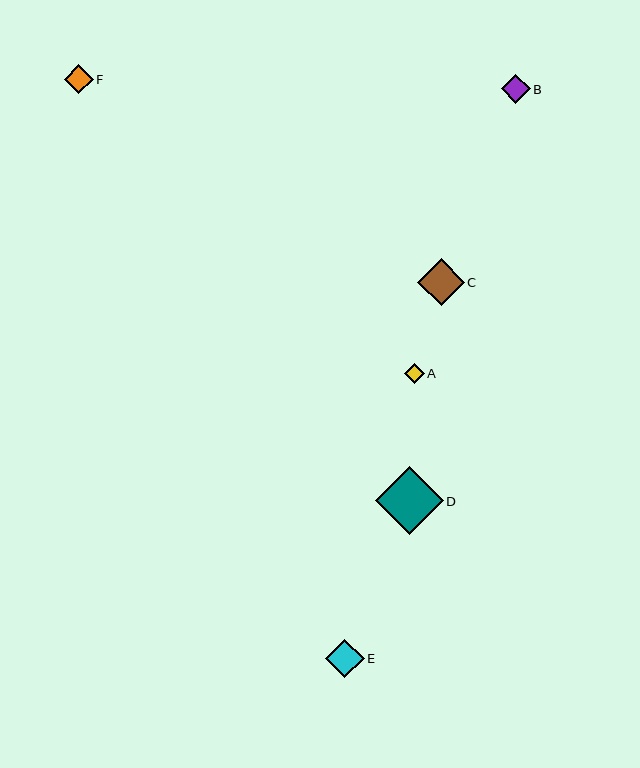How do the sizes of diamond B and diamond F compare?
Diamond B and diamond F are approximately the same size.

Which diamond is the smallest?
Diamond A is the smallest with a size of approximately 20 pixels.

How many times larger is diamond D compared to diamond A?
Diamond D is approximately 3.3 times the size of diamond A.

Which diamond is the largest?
Diamond D is the largest with a size of approximately 68 pixels.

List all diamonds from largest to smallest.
From largest to smallest: D, C, E, B, F, A.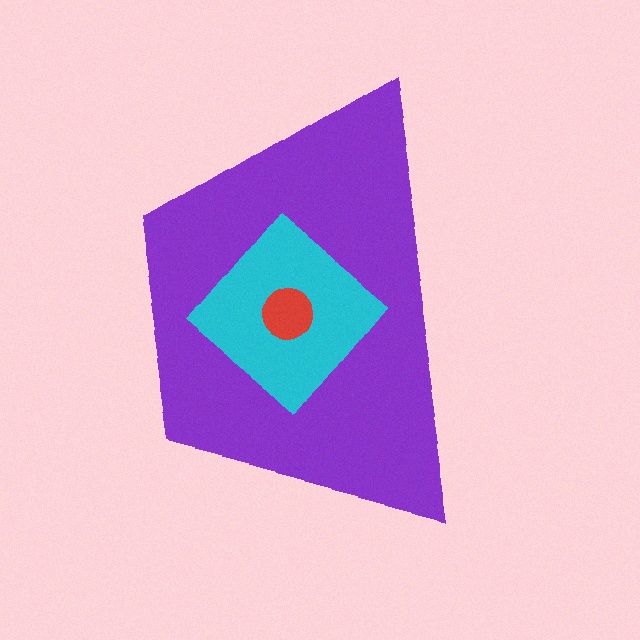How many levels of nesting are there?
3.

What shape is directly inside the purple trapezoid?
The cyan diamond.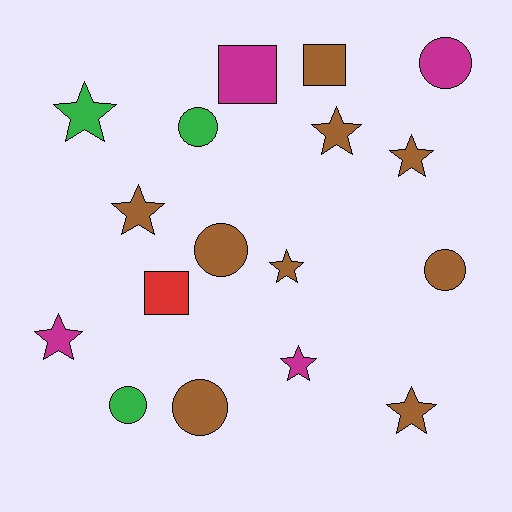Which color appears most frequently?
Brown, with 9 objects.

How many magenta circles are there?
There is 1 magenta circle.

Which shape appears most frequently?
Star, with 8 objects.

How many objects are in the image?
There are 17 objects.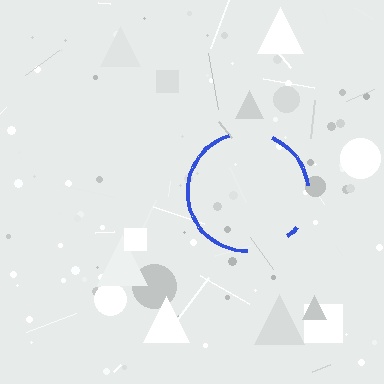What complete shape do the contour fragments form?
The contour fragments form a circle.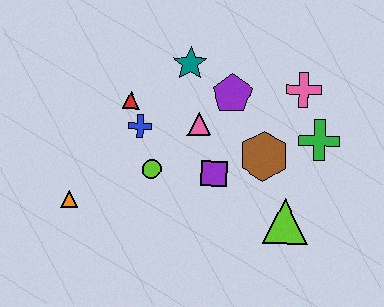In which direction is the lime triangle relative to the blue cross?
The lime triangle is to the right of the blue cross.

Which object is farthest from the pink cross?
The orange triangle is farthest from the pink cross.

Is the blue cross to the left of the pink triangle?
Yes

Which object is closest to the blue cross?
The red triangle is closest to the blue cross.